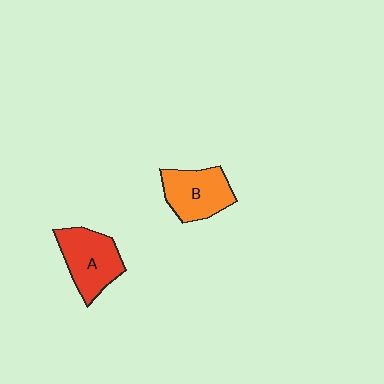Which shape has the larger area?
Shape A (red).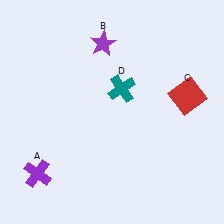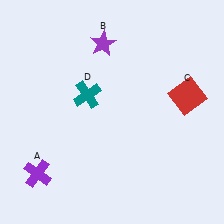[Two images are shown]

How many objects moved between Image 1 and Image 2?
1 object moved between the two images.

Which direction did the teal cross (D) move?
The teal cross (D) moved left.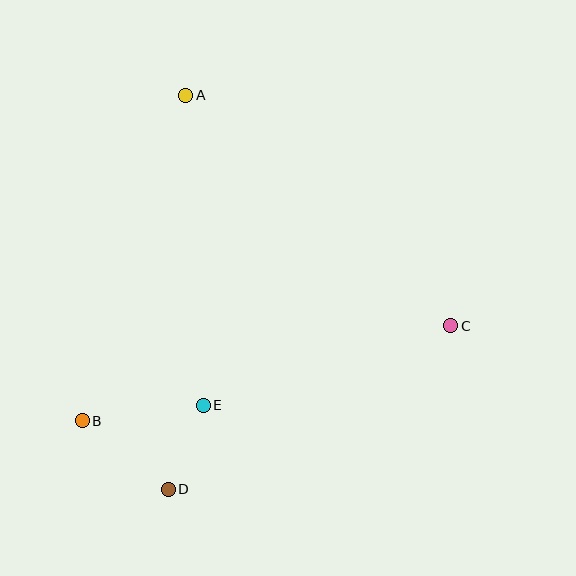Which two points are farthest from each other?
Points A and D are farthest from each other.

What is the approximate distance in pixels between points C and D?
The distance between C and D is approximately 327 pixels.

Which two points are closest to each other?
Points D and E are closest to each other.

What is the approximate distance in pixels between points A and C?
The distance between A and C is approximately 351 pixels.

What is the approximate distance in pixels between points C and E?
The distance between C and E is approximately 260 pixels.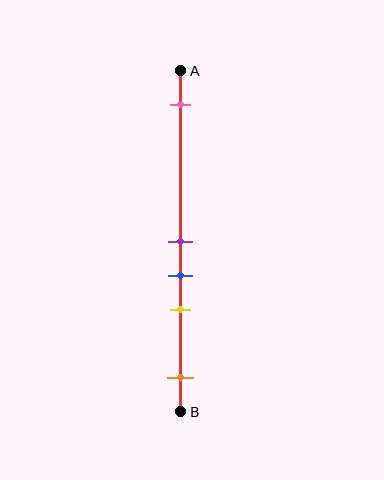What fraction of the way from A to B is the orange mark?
The orange mark is approximately 90% (0.9) of the way from A to B.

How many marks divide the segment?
There are 5 marks dividing the segment.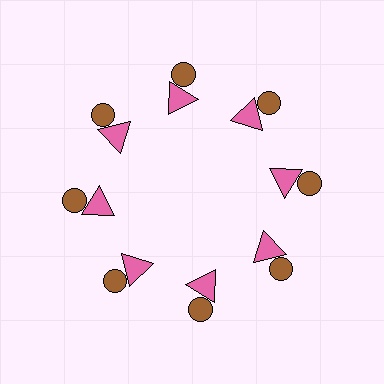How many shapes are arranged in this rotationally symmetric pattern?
There are 16 shapes, arranged in 8 groups of 2.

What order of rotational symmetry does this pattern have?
This pattern has 8-fold rotational symmetry.